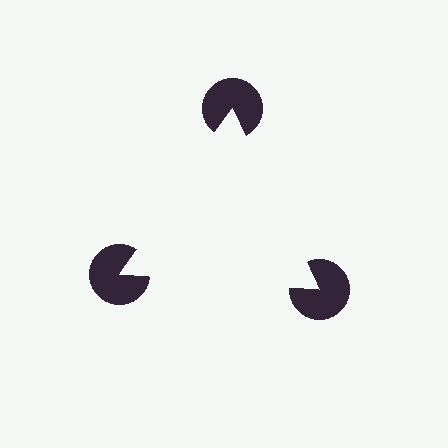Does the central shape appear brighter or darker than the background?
It typically appears slightly brighter than the background, even though no actual brightness change is drawn.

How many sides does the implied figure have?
3 sides.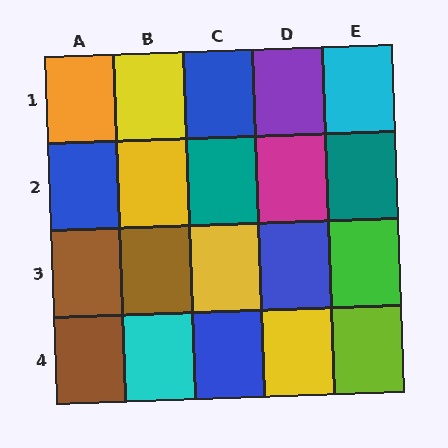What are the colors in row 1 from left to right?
Orange, yellow, blue, purple, cyan.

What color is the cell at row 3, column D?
Blue.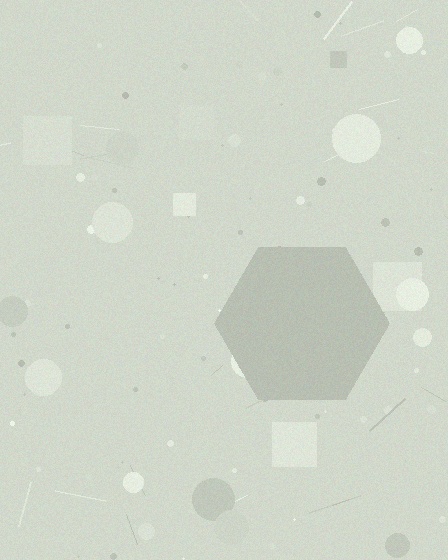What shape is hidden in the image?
A hexagon is hidden in the image.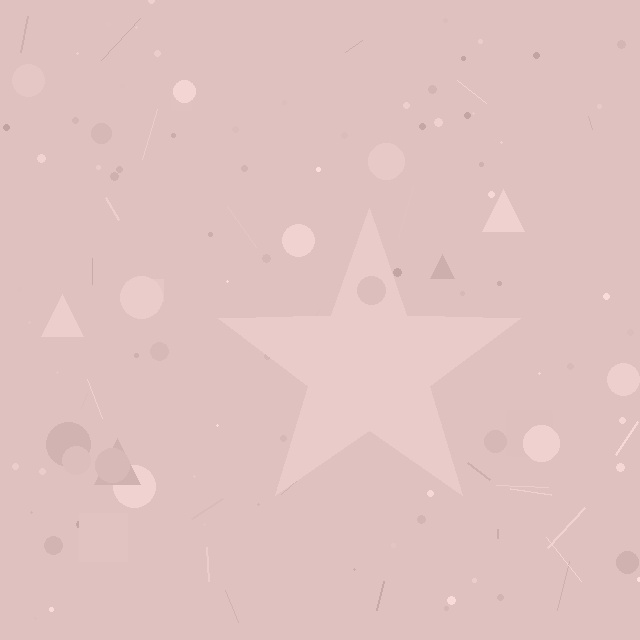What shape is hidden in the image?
A star is hidden in the image.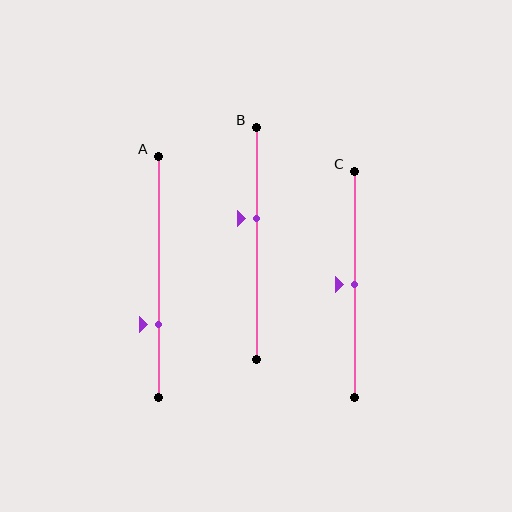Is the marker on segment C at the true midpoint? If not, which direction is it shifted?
Yes, the marker on segment C is at the true midpoint.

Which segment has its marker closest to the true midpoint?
Segment C has its marker closest to the true midpoint.